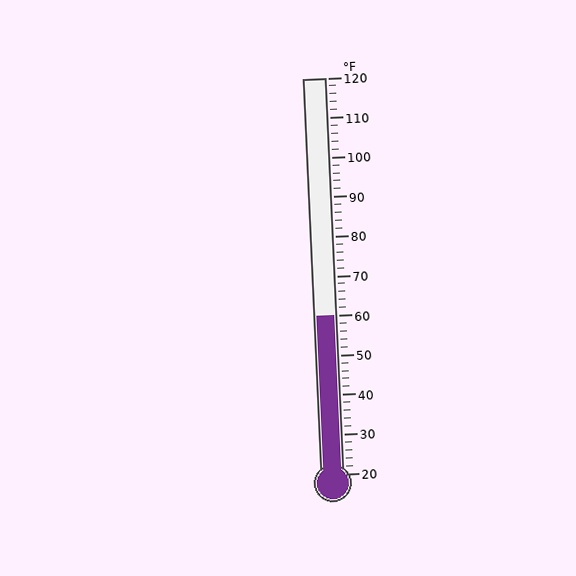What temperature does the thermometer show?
The thermometer shows approximately 60°F.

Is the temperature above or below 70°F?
The temperature is below 70°F.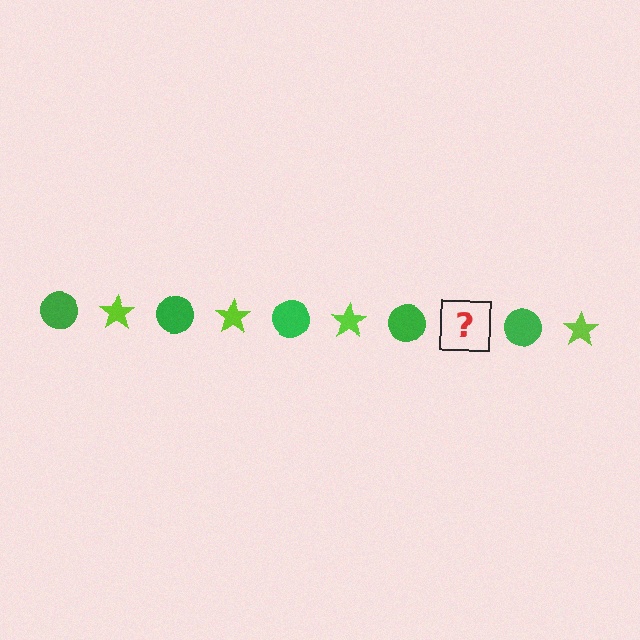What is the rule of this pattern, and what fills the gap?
The rule is that the pattern alternates between green circle and lime star. The gap should be filled with a lime star.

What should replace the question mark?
The question mark should be replaced with a lime star.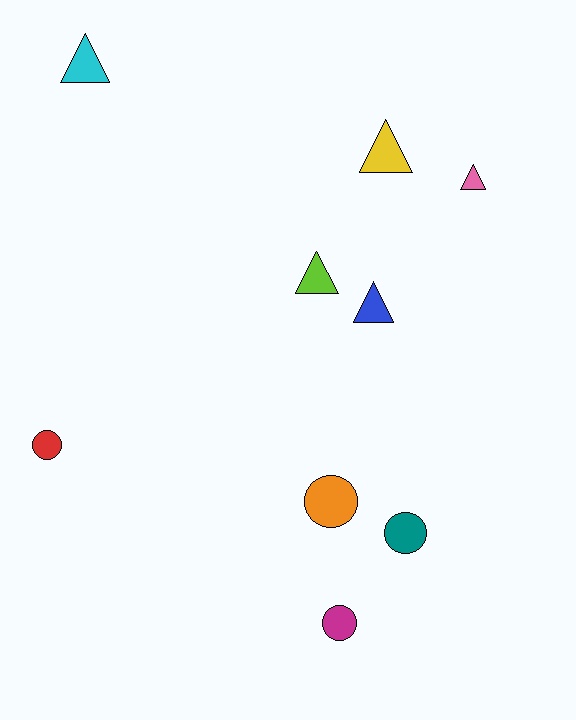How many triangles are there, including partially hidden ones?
There are 5 triangles.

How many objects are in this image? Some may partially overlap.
There are 9 objects.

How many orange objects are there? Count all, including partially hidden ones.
There is 1 orange object.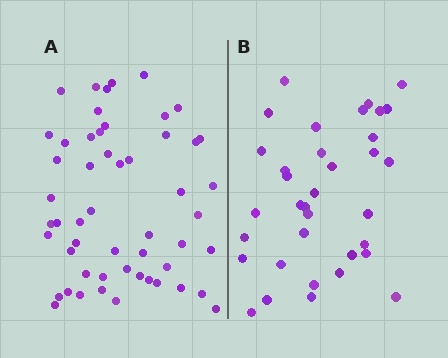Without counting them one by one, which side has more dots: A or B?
Region A (the left region) has more dots.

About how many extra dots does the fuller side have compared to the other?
Region A has approximately 20 more dots than region B.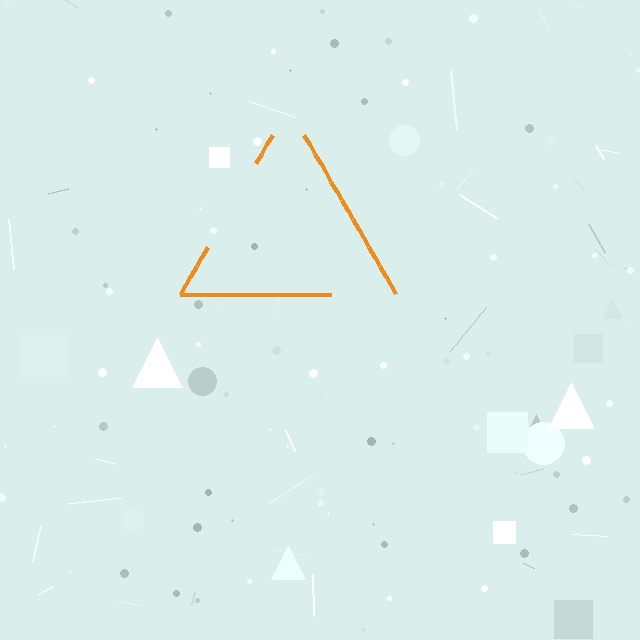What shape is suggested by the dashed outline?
The dashed outline suggests a triangle.